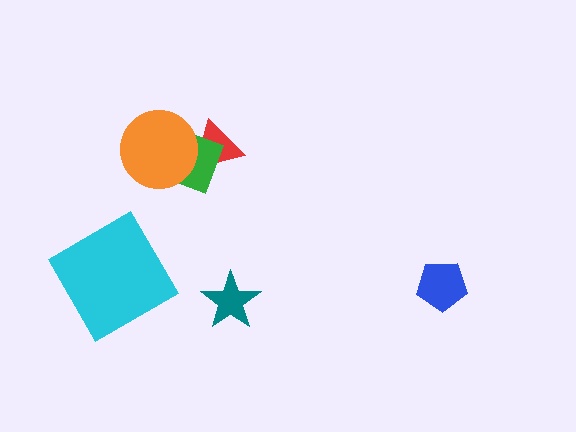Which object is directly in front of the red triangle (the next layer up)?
The green diamond is directly in front of the red triangle.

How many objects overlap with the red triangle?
2 objects overlap with the red triangle.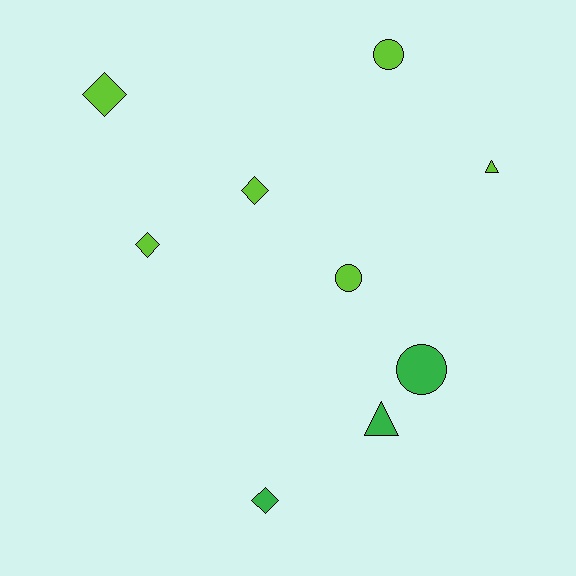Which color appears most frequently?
Lime, with 6 objects.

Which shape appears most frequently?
Diamond, with 4 objects.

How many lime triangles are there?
There is 1 lime triangle.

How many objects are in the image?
There are 9 objects.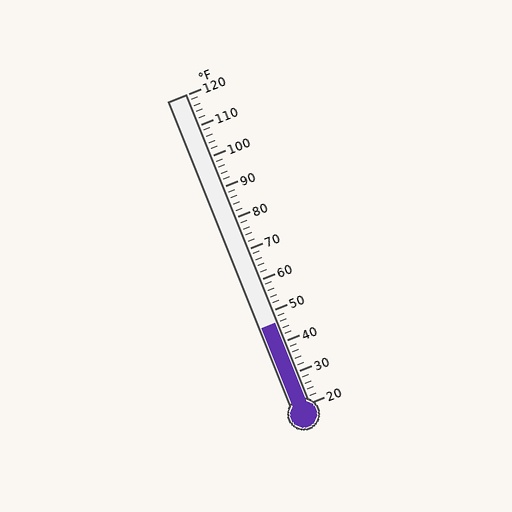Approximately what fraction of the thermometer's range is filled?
The thermometer is filled to approximately 25% of its range.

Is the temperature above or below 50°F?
The temperature is below 50°F.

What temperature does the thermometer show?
The thermometer shows approximately 46°F.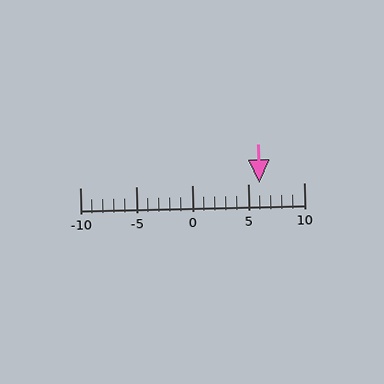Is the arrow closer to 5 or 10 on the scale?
The arrow is closer to 5.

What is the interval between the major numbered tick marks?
The major tick marks are spaced 5 units apart.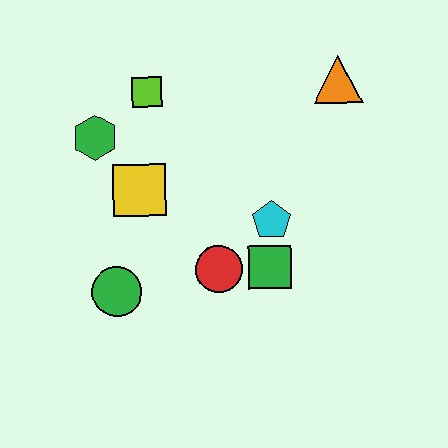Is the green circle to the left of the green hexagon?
No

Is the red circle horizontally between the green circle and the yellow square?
No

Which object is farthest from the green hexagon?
The orange triangle is farthest from the green hexagon.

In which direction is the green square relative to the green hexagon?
The green square is to the right of the green hexagon.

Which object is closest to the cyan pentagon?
The green square is closest to the cyan pentagon.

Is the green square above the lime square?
No